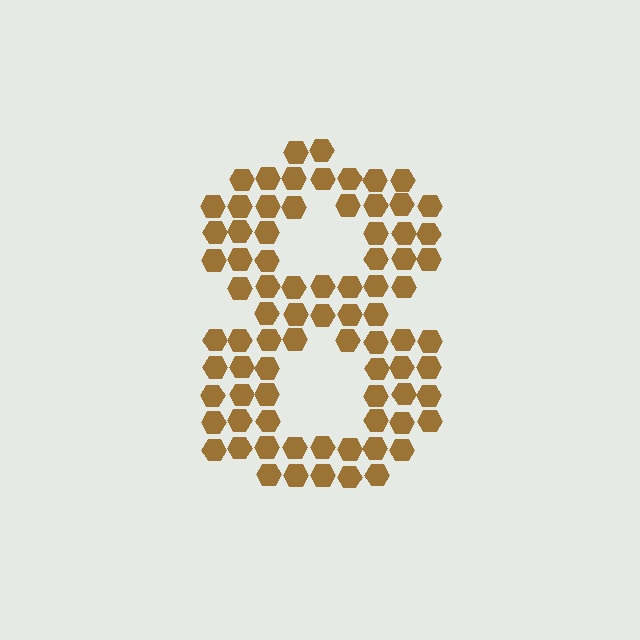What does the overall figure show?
The overall figure shows the digit 8.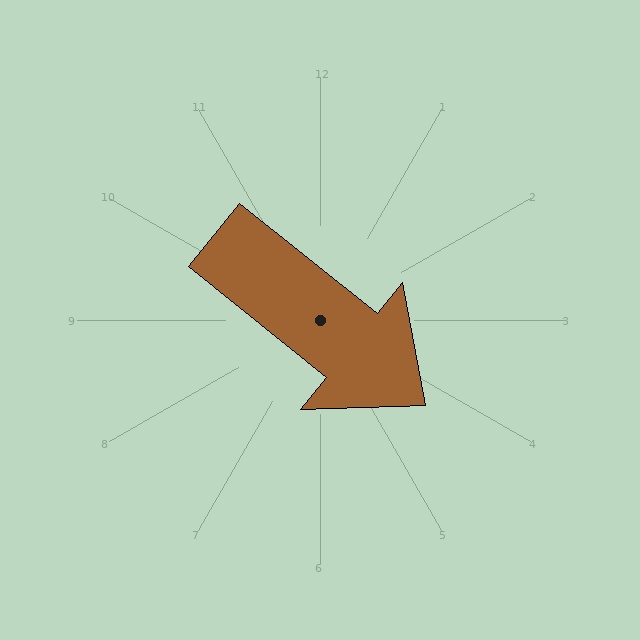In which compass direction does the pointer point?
Southeast.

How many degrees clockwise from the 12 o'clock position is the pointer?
Approximately 129 degrees.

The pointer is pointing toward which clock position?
Roughly 4 o'clock.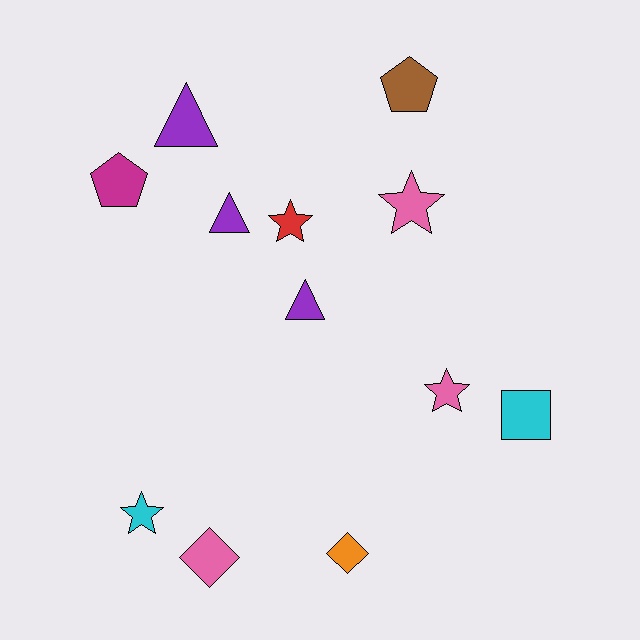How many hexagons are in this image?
There are no hexagons.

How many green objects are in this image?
There are no green objects.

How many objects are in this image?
There are 12 objects.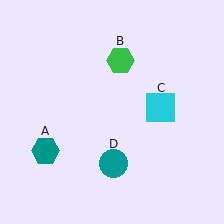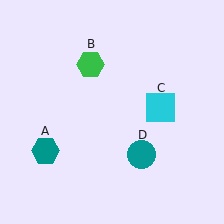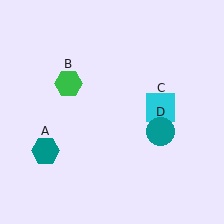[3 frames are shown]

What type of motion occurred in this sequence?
The green hexagon (object B), teal circle (object D) rotated counterclockwise around the center of the scene.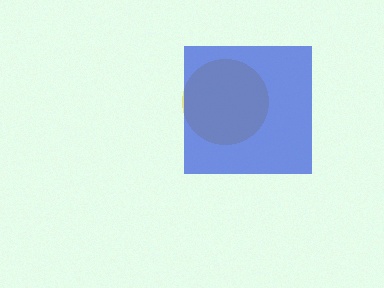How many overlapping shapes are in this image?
There are 2 overlapping shapes in the image.